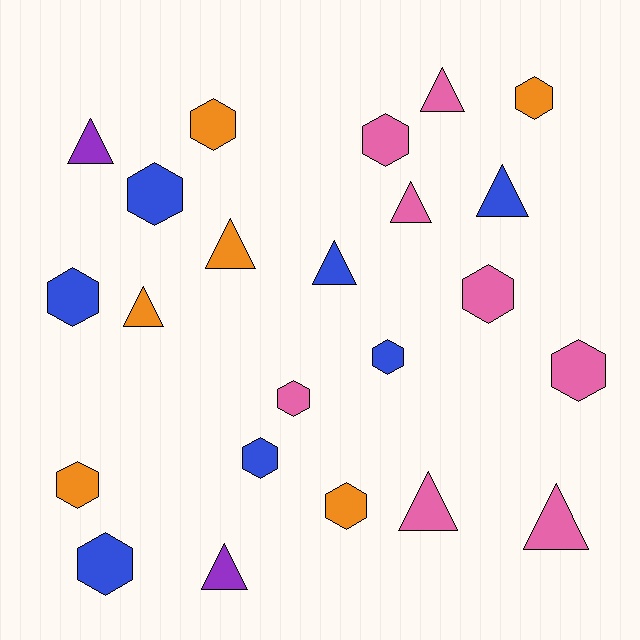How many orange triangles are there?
There are 2 orange triangles.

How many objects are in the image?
There are 23 objects.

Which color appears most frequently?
Pink, with 8 objects.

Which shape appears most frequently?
Hexagon, with 13 objects.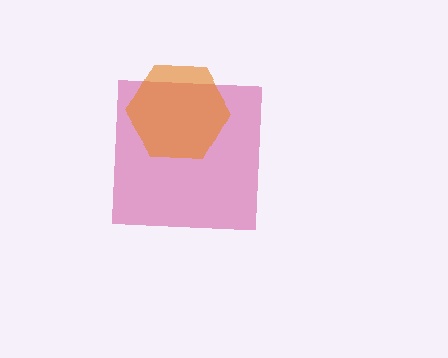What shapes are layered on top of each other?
The layered shapes are: a magenta square, an orange hexagon.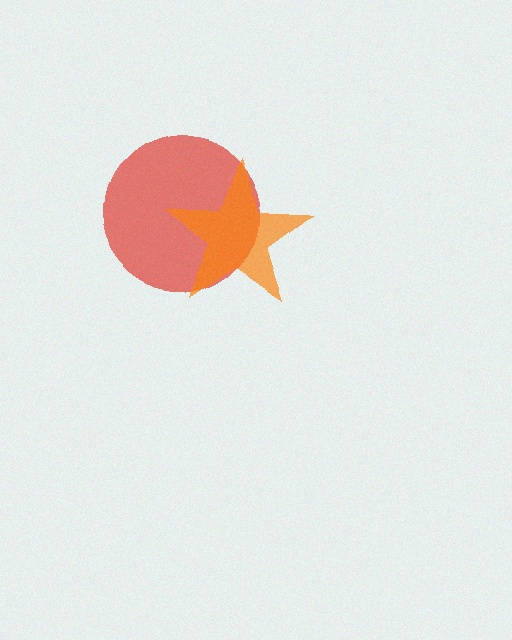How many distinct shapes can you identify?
There are 2 distinct shapes: a red circle, an orange star.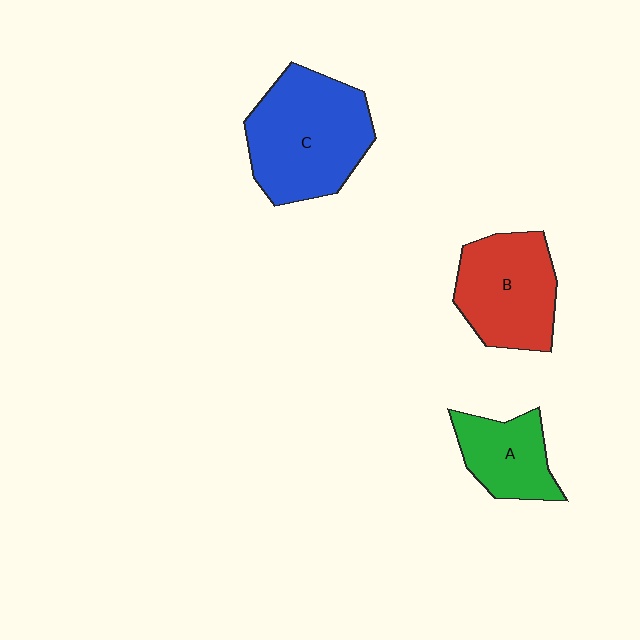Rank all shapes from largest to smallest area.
From largest to smallest: C (blue), B (red), A (green).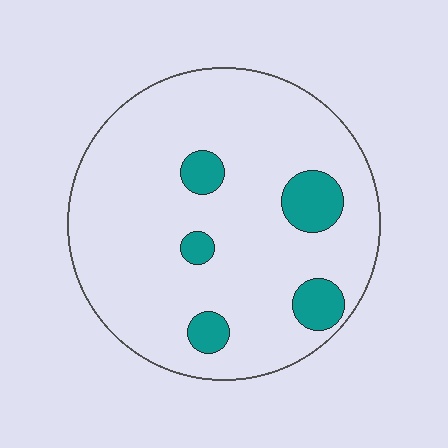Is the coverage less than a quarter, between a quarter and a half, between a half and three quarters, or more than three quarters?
Less than a quarter.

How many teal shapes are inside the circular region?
5.